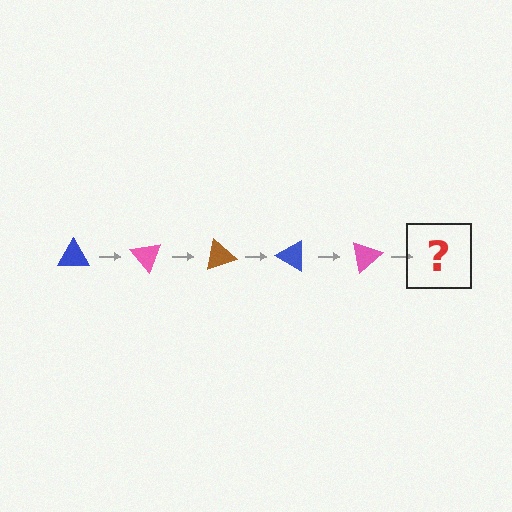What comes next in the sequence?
The next element should be a brown triangle, rotated 250 degrees from the start.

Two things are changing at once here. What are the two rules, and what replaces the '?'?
The two rules are that it rotates 50 degrees each step and the color cycles through blue, pink, and brown. The '?' should be a brown triangle, rotated 250 degrees from the start.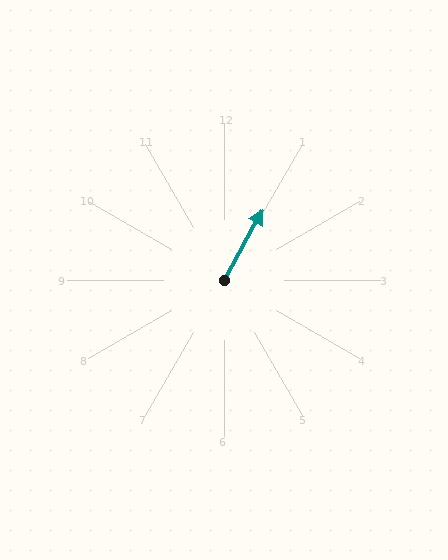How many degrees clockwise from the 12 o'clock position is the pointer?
Approximately 29 degrees.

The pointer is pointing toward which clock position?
Roughly 1 o'clock.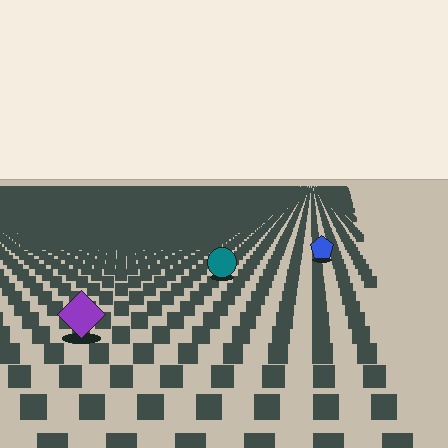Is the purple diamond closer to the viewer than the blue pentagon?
Yes. The purple diamond is closer — you can tell from the texture gradient: the ground texture is coarser near it.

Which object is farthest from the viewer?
The blue pentagon is farthest from the viewer. It appears smaller and the ground texture around it is denser.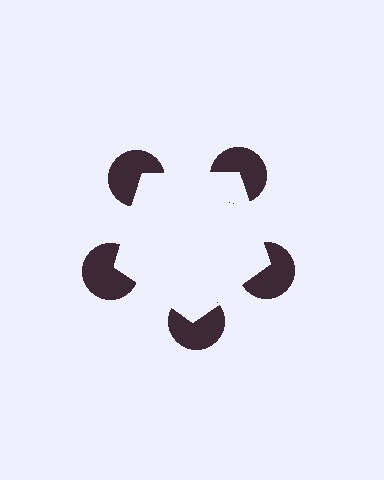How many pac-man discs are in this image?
There are 5 — one at each vertex of the illusory pentagon.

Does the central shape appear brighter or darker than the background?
It typically appears slightly brighter than the background, even though no actual brightness change is drawn.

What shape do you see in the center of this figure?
An illusory pentagon — its edges are inferred from the aligned wedge cuts in the pac-man discs, not physically drawn.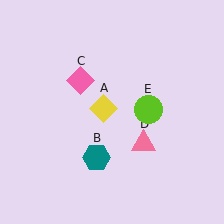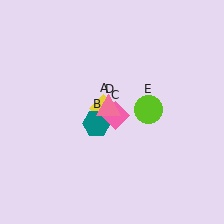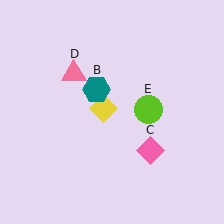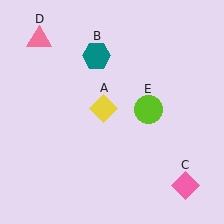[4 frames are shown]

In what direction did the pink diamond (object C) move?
The pink diamond (object C) moved down and to the right.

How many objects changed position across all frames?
3 objects changed position: teal hexagon (object B), pink diamond (object C), pink triangle (object D).